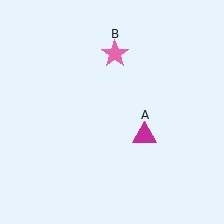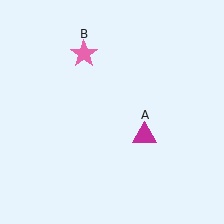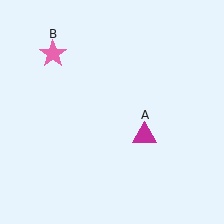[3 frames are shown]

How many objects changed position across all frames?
1 object changed position: pink star (object B).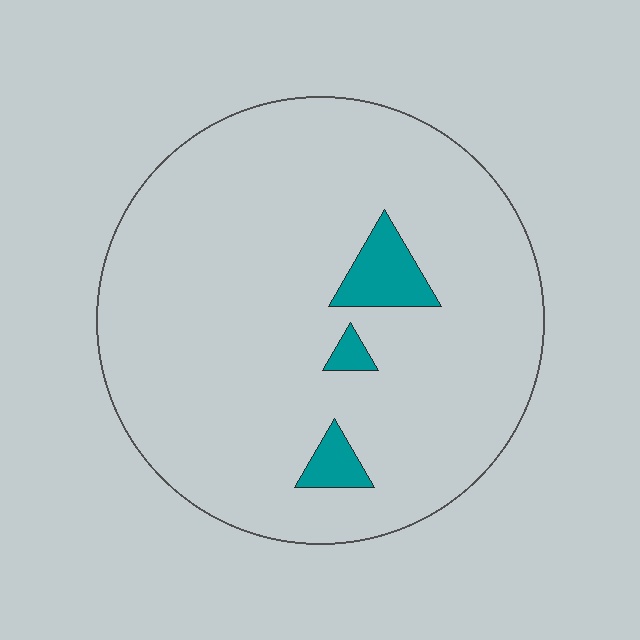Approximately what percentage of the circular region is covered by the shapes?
Approximately 5%.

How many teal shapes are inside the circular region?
3.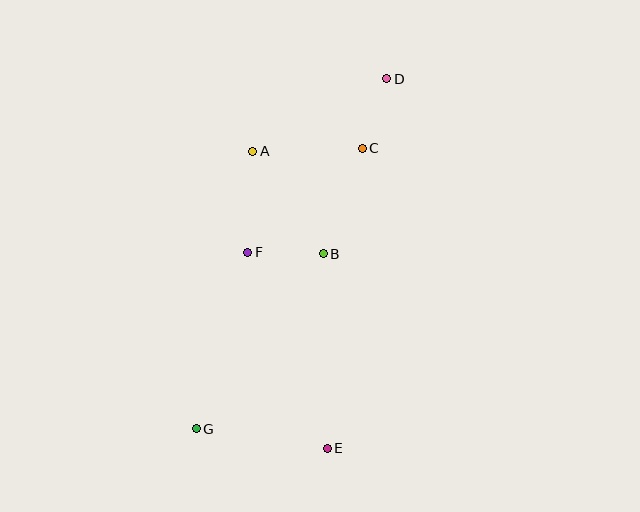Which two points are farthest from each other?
Points D and G are farthest from each other.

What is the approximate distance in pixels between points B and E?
The distance between B and E is approximately 195 pixels.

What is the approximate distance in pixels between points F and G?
The distance between F and G is approximately 184 pixels.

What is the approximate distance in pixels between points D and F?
The distance between D and F is approximately 222 pixels.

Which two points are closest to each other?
Points C and D are closest to each other.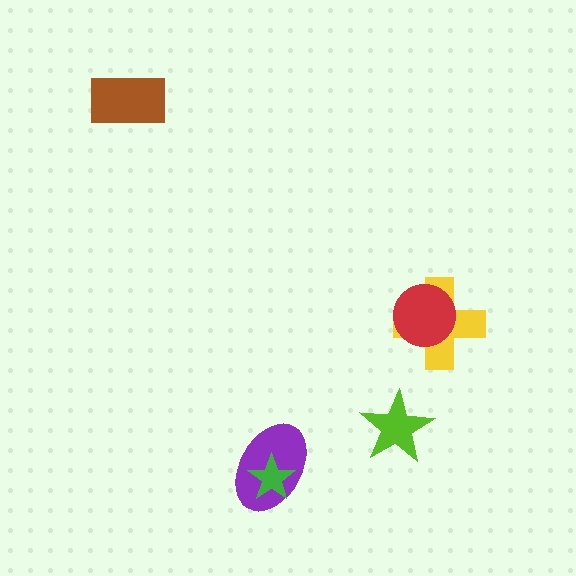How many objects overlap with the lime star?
0 objects overlap with the lime star.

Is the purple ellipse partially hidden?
Yes, it is partially covered by another shape.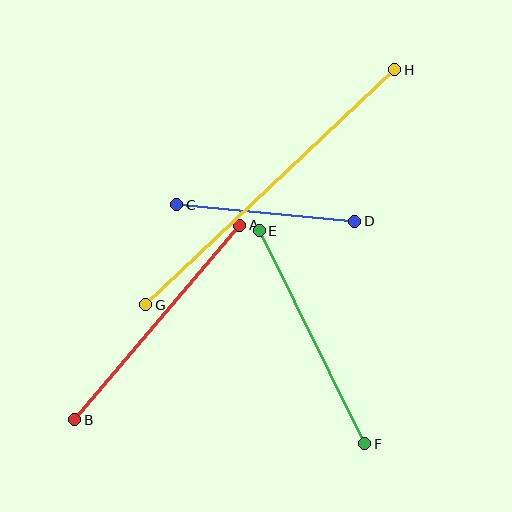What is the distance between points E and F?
The distance is approximately 238 pixels.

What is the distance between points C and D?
The distance is approximately 179 pixels.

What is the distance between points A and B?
The distance is approximately 255 pixels.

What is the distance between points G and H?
The distance is approximately 342 pixels.